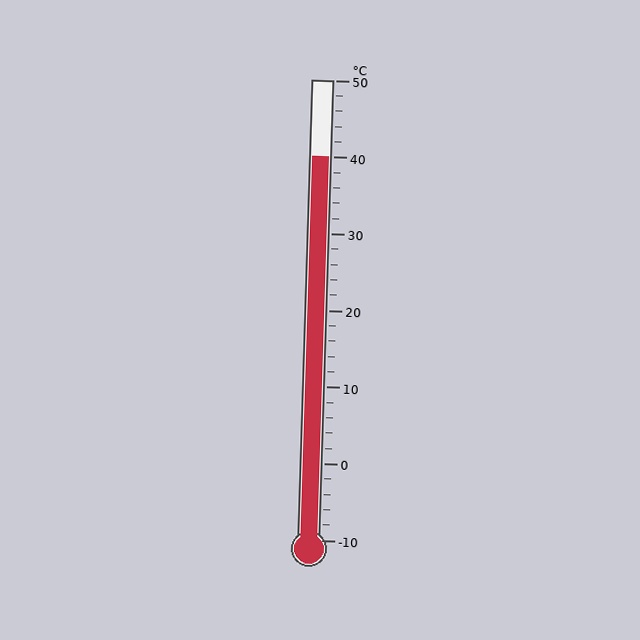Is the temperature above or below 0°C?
The temperature is above 0°C.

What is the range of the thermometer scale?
The thermometer scale ranges from -10°C to 50°C.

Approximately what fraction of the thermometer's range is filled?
The thermometer is filled to approximately 85% of its range.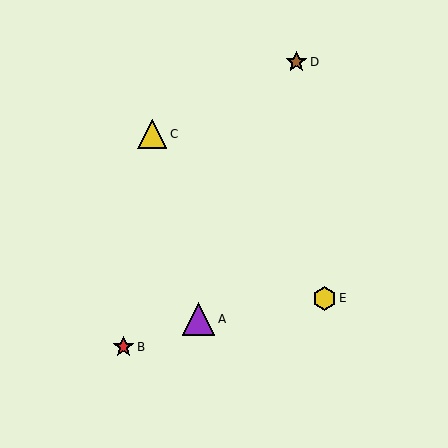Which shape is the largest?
The purple triangle (labeled A) is the largest.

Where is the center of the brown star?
The center of the brown star is at (296, 62).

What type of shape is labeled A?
Shape A is a purple triangle.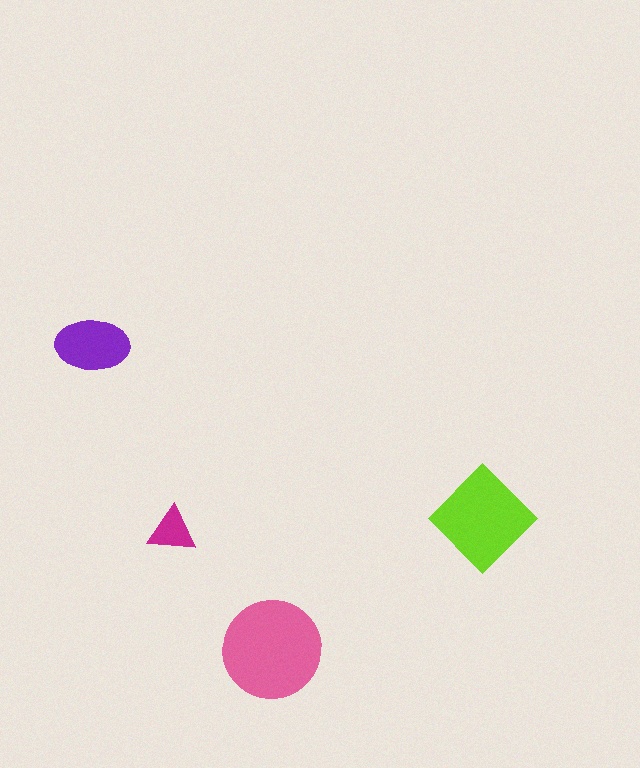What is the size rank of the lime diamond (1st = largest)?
2nd.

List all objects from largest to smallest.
The pink circle, the lime diamond, the purple ellipse, the magenta triangle.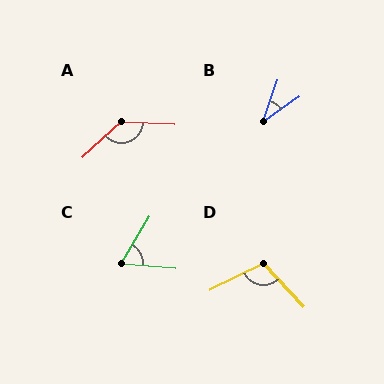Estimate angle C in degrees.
Approximately 64 degrees.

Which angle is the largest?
A, at approximately 134 degrees.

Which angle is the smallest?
B, at approximately 36 degrees.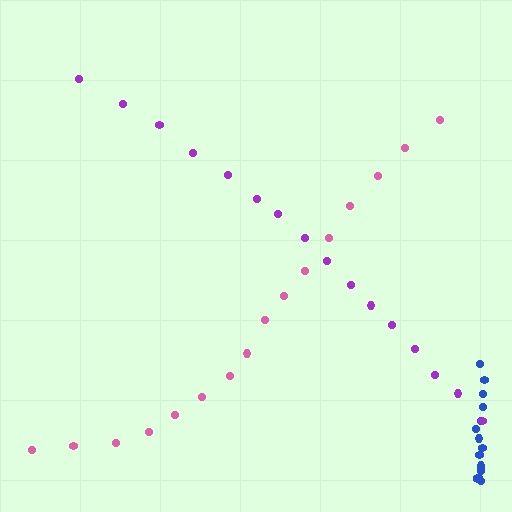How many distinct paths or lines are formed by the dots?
There are 3 distinct paths.